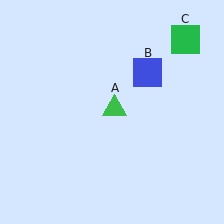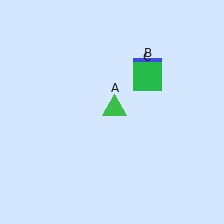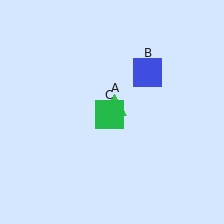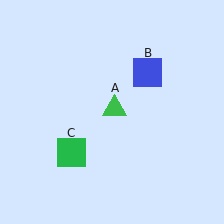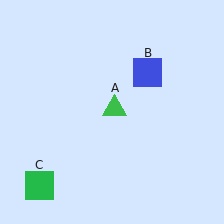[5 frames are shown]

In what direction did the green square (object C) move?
The green square (object C) moved down and to the left.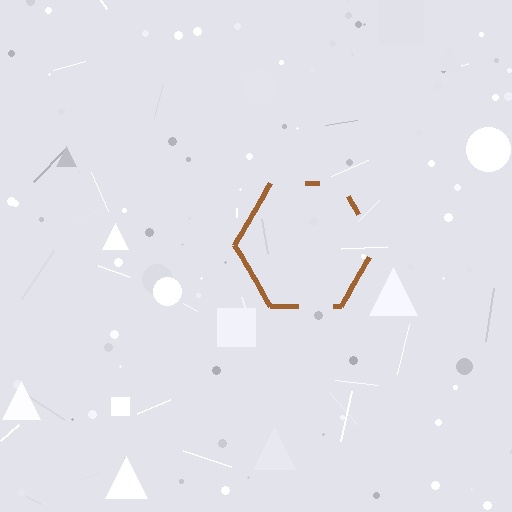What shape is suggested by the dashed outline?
The dashed outline suggests a hexagon.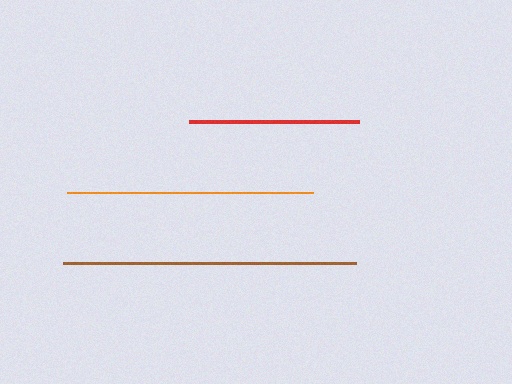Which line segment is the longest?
The brown line is the longest at approximately 293 pixels.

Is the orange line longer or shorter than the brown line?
The brown line is longer than the orange line.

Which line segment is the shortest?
The red line is the shortest at approximately 170 pixels.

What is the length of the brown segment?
The brown segment is approximately 293 pixels long.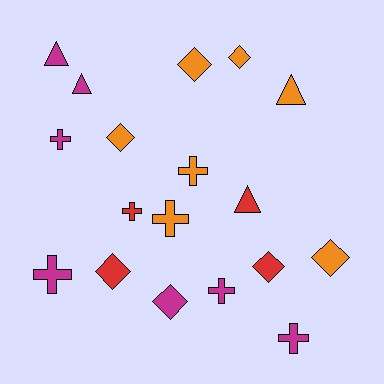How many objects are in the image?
There are 18 objects.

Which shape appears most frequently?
Cross, with 7 objects.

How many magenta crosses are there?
There are 4 magenta crosses.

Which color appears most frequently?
Magenta, with 7 objects.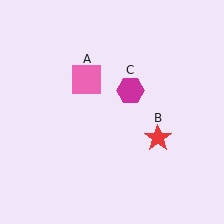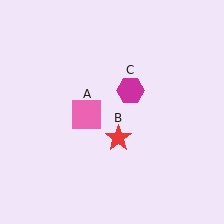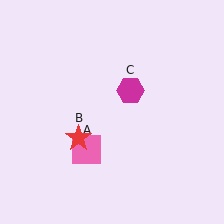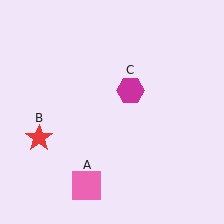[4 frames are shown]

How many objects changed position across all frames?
2 objects changed position: pink square (object A), red star (object B).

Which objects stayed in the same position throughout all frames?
Magenta hexagon (object C) remained stationary.